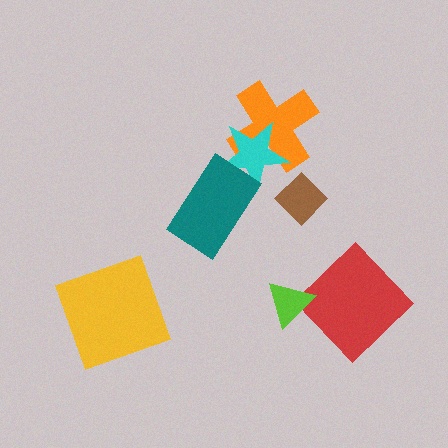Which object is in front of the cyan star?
The teal rectangle is in front of the cyan star.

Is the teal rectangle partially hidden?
No, no other shape covers it.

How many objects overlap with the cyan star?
2 objects overlap with the cyan star.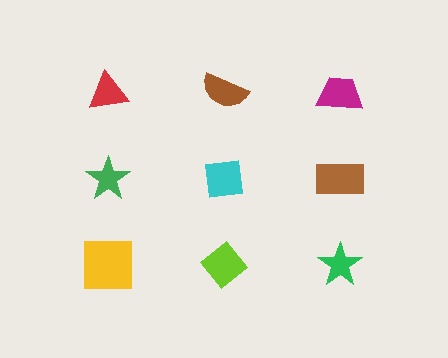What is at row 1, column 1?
A red triangle.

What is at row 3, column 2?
A lime diamond.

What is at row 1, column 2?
A brown semicircle.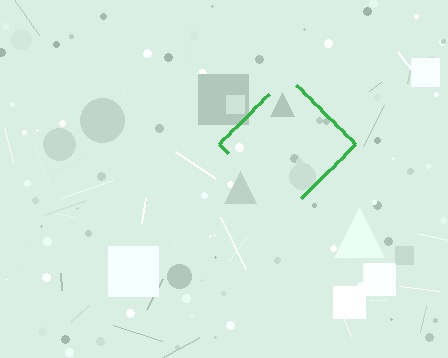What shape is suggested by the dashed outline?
The dashed outline suggests a diamond.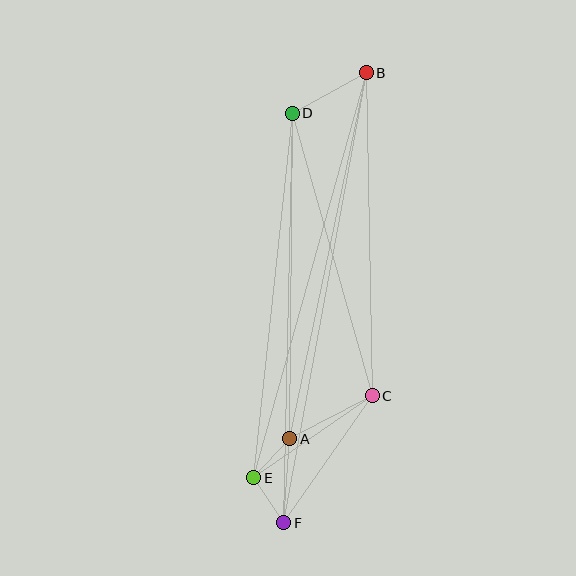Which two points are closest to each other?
Points A and E are closest to each other.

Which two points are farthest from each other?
Points B and F are farthest from each other.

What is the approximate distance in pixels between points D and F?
The distance between D and F is approximately 410 pixels.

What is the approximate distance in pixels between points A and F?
The distance between A and F is approximately 84 pixels.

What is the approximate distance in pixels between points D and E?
The distance between D and E is approximately 367 pixels.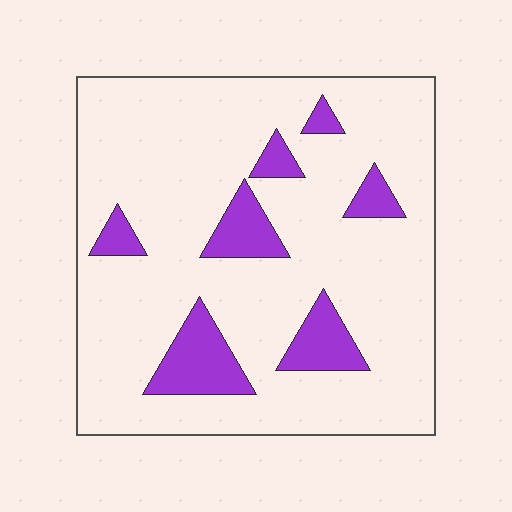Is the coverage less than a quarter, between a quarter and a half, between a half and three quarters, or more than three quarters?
Less than a quarter.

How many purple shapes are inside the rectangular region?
7.